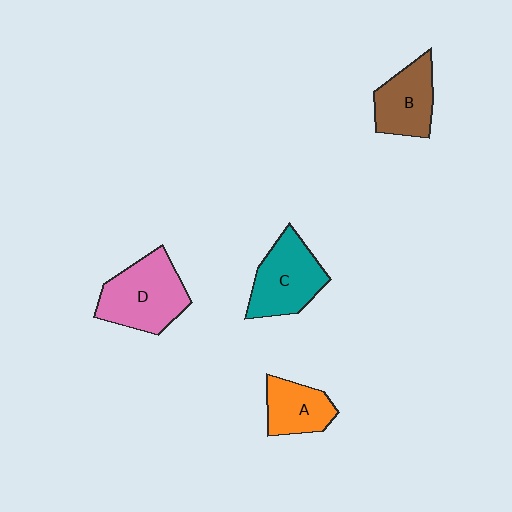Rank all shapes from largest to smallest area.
From largest to smallest: D (pink), C (teal), B (brown), A (orange).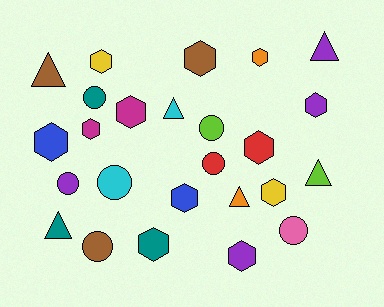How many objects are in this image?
There are 25 objects.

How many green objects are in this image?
There are no green objects.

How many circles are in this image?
There are 7 circles.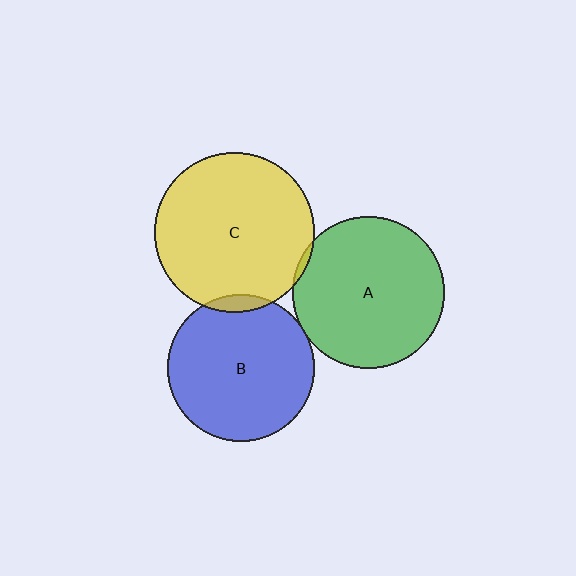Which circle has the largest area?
Circle C (yellow).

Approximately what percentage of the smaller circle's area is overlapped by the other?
Approximately 5%.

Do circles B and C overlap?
Yes.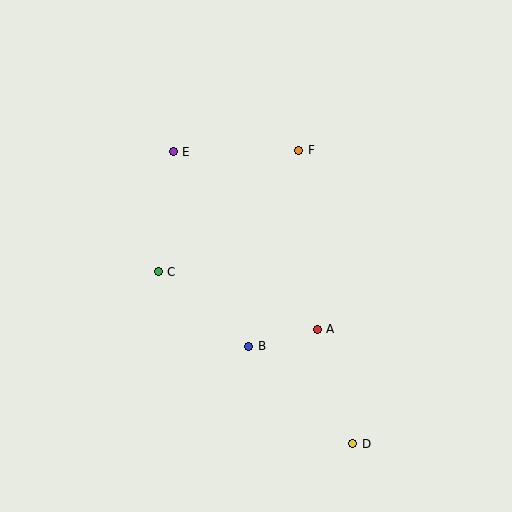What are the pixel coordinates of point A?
Point A is at (317, 329).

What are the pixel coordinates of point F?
Point F is at (299, 150).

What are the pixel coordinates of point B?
Point B is at (249, 346).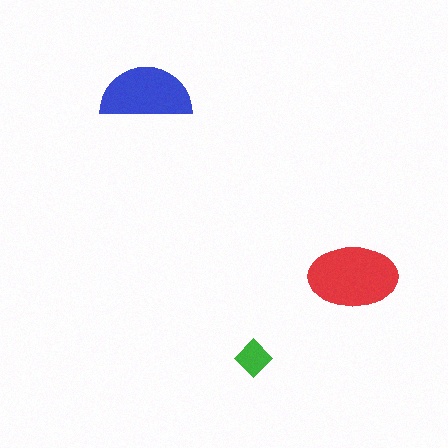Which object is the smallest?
The green diamond.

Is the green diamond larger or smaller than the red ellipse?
Smaller.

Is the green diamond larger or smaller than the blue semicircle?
Smaller.